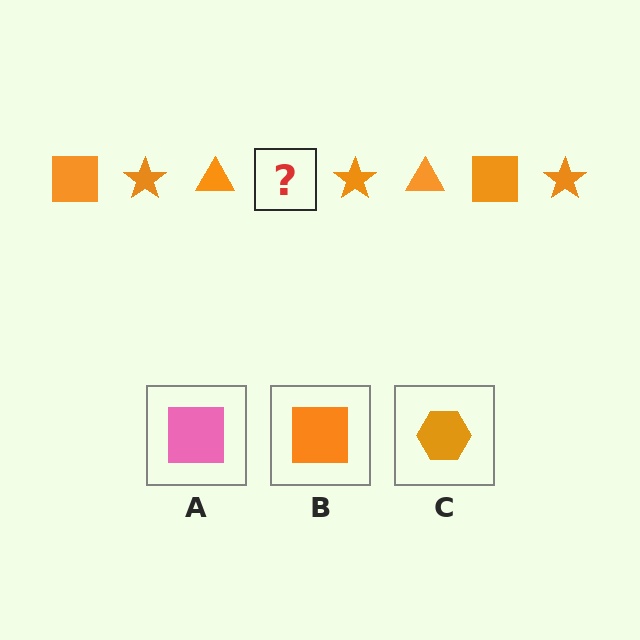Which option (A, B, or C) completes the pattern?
B.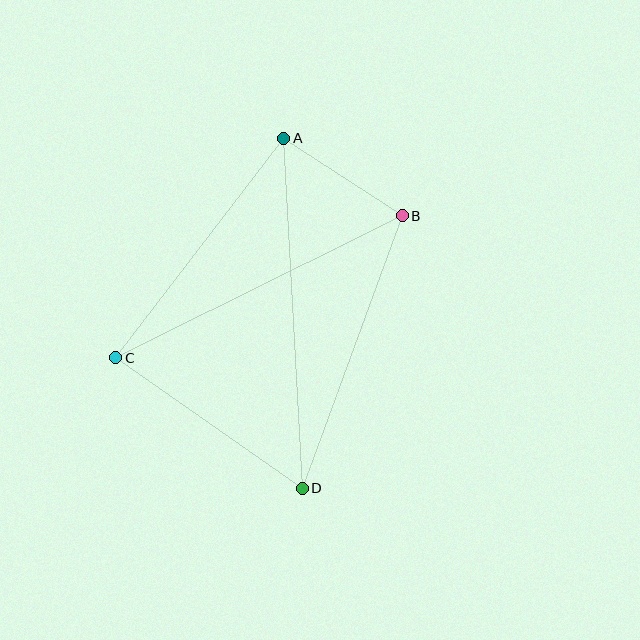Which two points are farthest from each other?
Points A and D are farthest from each other.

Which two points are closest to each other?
Points A and B are closest to each other.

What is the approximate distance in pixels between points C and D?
The distance between C and D is approximately 228 pixels.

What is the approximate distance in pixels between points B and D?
The distance between B and D is approximately 291 pixels.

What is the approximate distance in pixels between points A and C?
The distance between A and C is approximately 276 pixels.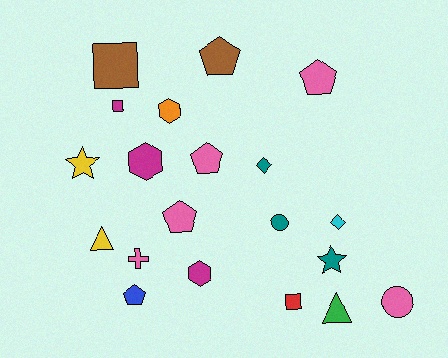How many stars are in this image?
There are 2 stars.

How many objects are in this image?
There are 20 objects.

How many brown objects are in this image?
There are 2 brown objects.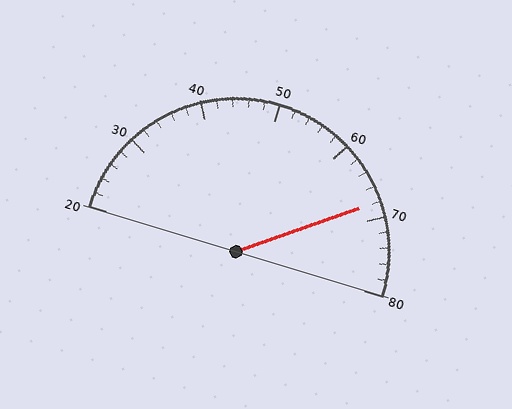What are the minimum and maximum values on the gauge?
The gauge ranges from 20 to 80.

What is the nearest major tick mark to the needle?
The nearest major tick mark is 70.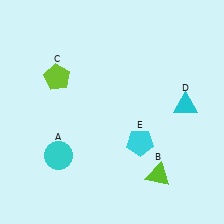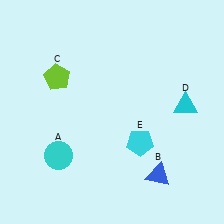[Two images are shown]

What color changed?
The triangle (B) changed from lime in Image 1 to blue in Image 2.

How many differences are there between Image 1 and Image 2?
There is 1 difference between the two images.